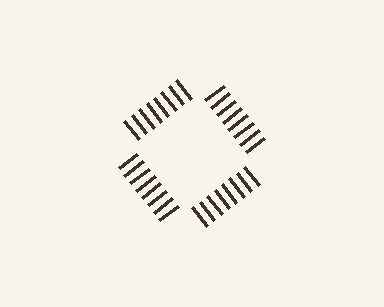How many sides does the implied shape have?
4 sides — the line-ends trace a square.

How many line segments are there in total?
32 — 8 along each of the 4 edges.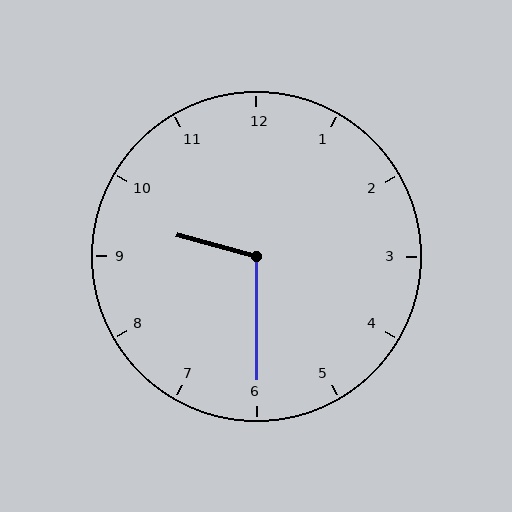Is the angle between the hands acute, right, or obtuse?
It is obtuse.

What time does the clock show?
9:30.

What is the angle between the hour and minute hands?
Approximately 105 degrees.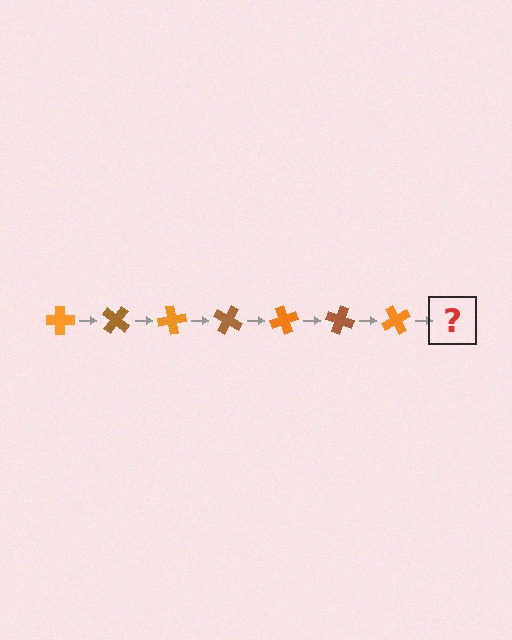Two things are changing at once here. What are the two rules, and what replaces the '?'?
The two rules are that it rotates 40 degrees each step and the color cycles through orange and brown. The '?' should be a brown cross, rotated 280 degrees from the start.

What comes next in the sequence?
The next element should be a brown cross, rotated 280 degrees from the start.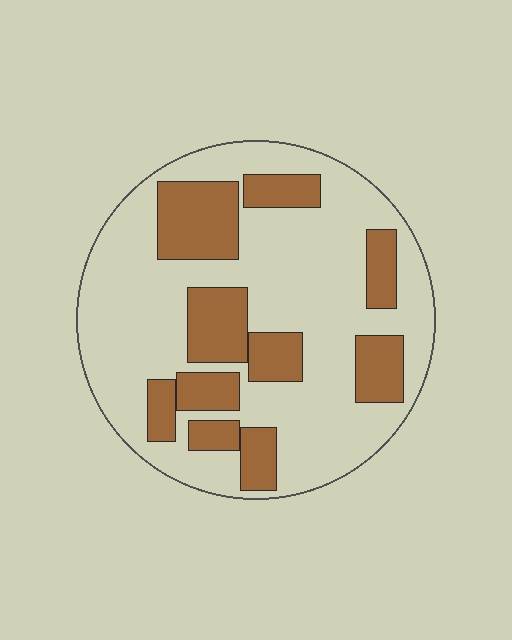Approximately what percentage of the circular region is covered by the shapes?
Approximately 30%.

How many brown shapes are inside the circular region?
10.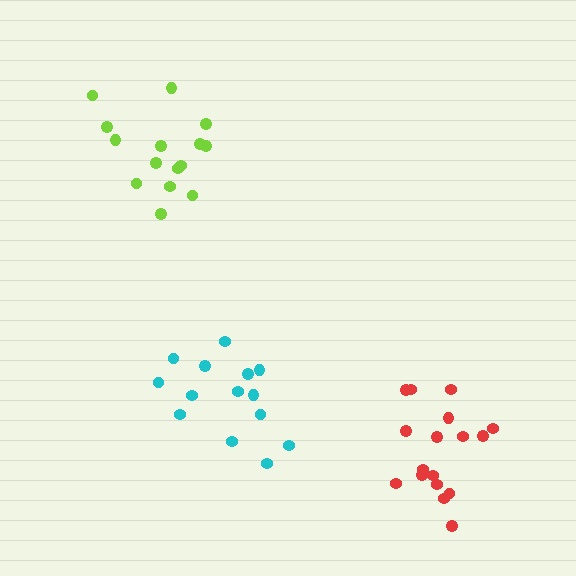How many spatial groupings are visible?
There are 3 spatial groupings.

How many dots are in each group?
Group 1: 17 dots, Group 2: 14 dots, Group 3: 15 dots (46 total).